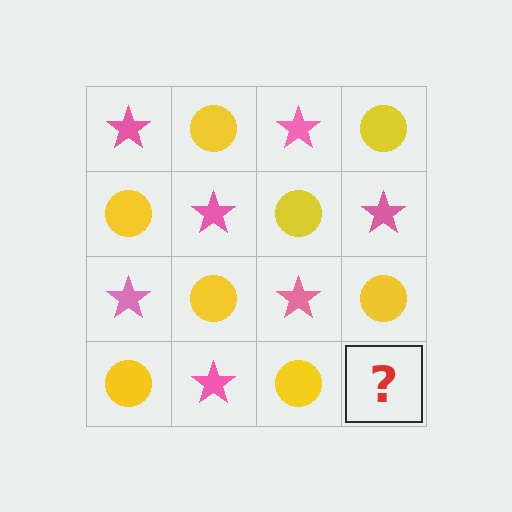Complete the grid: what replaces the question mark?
The question mark should be replaced with a pink star.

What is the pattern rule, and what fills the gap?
The rule is that it alternates pink star and yellow circle in a checkerboard pattern. The gap should be filled with a pink star.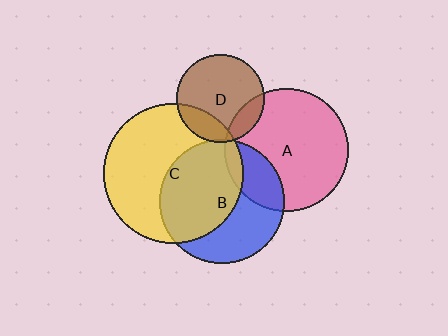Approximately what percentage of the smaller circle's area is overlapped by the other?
Approximately 20%.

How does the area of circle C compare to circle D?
Approximately 2.5 times.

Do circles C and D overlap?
Yes.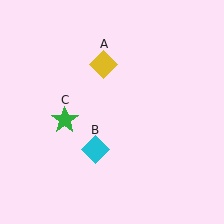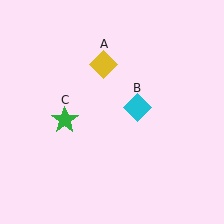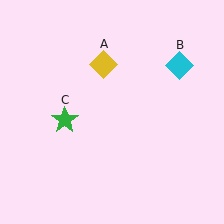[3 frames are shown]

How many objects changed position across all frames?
1 object changed position: cyan diamond (object B).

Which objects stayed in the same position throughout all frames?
Yellow diamond (object A) and green star (object C) remained stationary.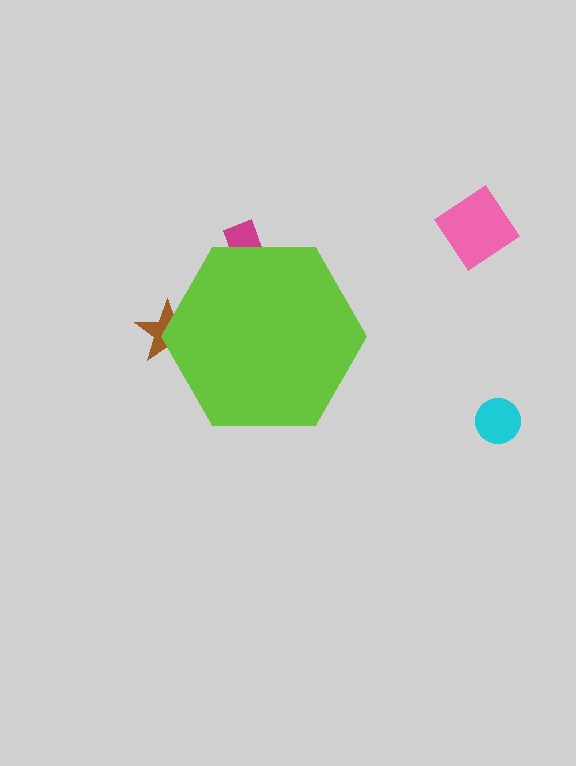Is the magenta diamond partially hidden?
Yes, the magenta diamond is partially hidden behind the lime hexagon.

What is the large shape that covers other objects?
A lime hexagon.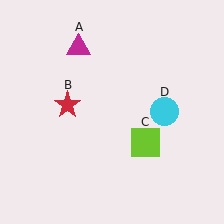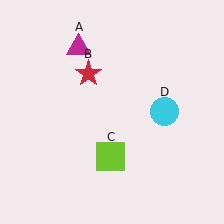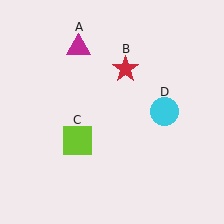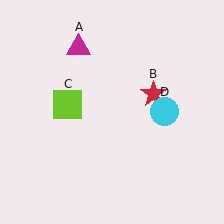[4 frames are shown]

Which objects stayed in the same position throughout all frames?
Magenta triangle (object A) and cyan circle (object D) remained stationary.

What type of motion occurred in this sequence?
The red star (object B), lime square (object C) rotated clockwise around the center of the scene.